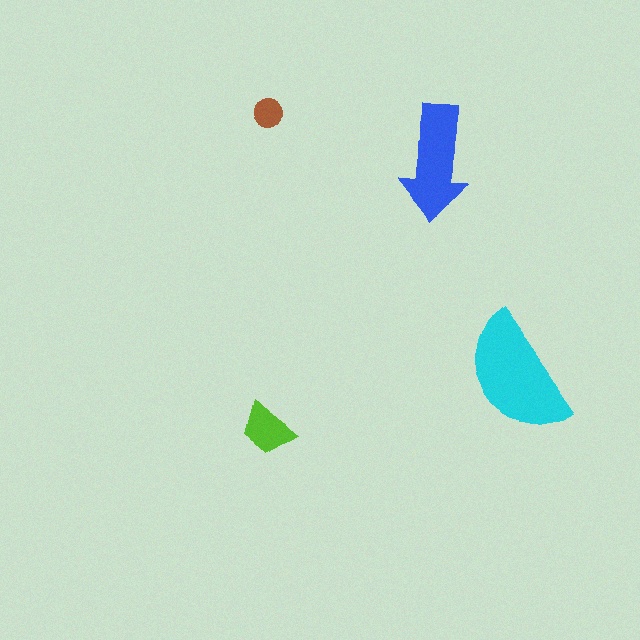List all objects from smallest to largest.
The brown circle, the lime trapezoid, the blue arrow, the cyan semicircle.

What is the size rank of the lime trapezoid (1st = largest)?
3rd.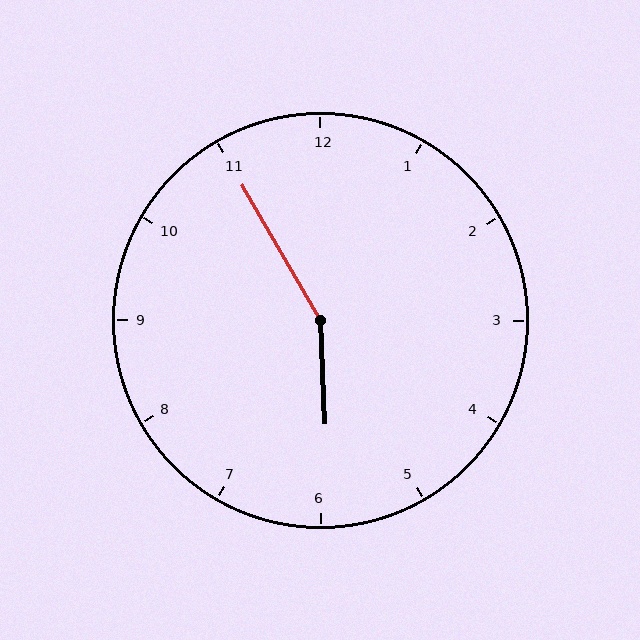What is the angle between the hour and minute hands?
Approximately 152 degrees.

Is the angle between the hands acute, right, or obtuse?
It is obtuse.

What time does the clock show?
5:55.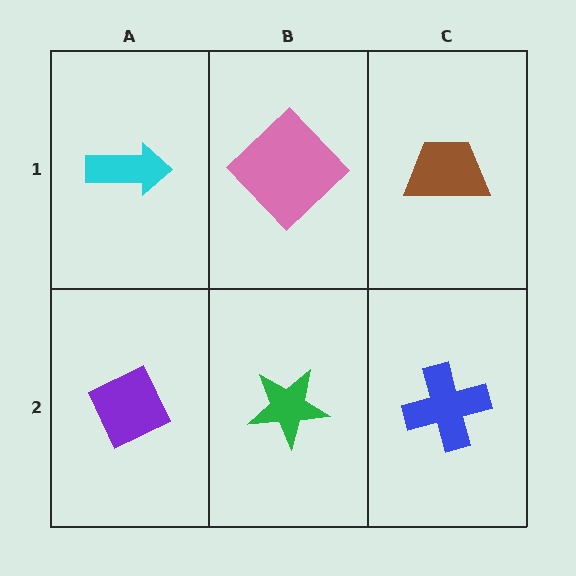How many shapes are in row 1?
3 shapes.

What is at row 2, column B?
A green star.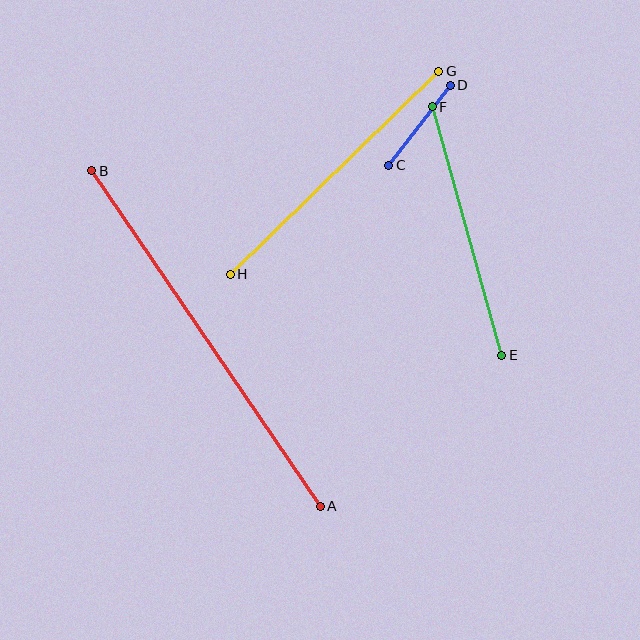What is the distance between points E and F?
The distance is approximately 258 pixels.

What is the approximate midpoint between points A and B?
The midpoint is at approximately (206, 338) pixels.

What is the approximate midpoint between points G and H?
The midpoint is at approximately (335, 173) pixels.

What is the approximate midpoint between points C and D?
The midpoint is at approximately (420, 125) pixels.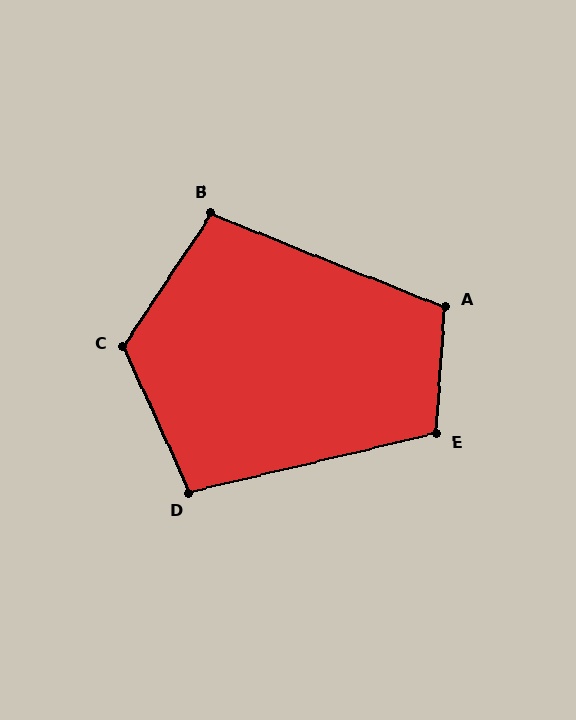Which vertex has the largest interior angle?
C, at approximately 122 degrees.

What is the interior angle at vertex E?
Approximately 107 degrees (obtuse).